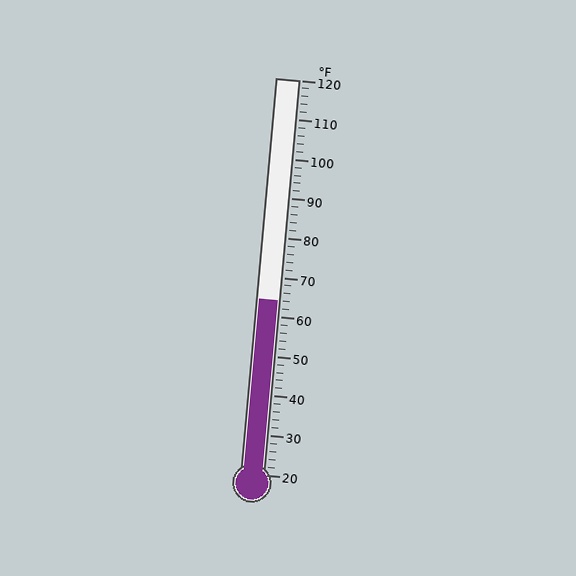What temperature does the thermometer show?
The thermometer shows approximately 64°F.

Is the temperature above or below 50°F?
The temperature is above 50°F.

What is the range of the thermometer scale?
The thermometer scale ranges from 20°F to 120°F.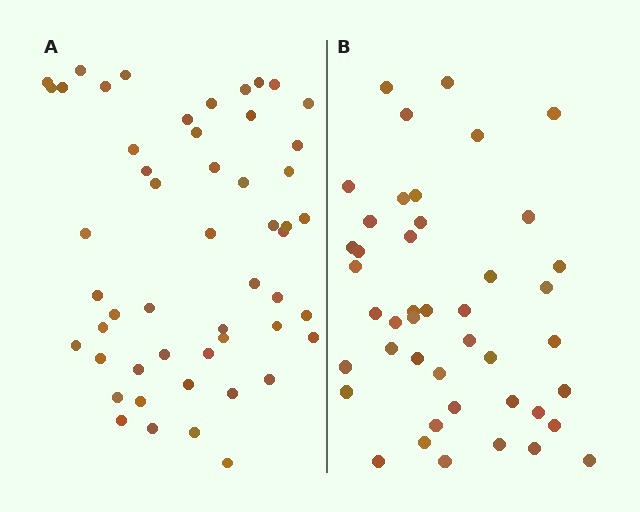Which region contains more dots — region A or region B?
Region A (the left region) has more dots.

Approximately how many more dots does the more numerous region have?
Region A has roughly 8 or so more dots than region B.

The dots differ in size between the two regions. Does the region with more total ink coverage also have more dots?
No. Region B has more total ink coverage because its dots are larger, but region A actually contains more individual dots. Total area can be misleading — the number of items is what matters here.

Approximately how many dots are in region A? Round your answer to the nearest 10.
About 50 dots. (The exact count is 52, which rounds to 50.)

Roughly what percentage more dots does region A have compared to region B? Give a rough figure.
About 20% more.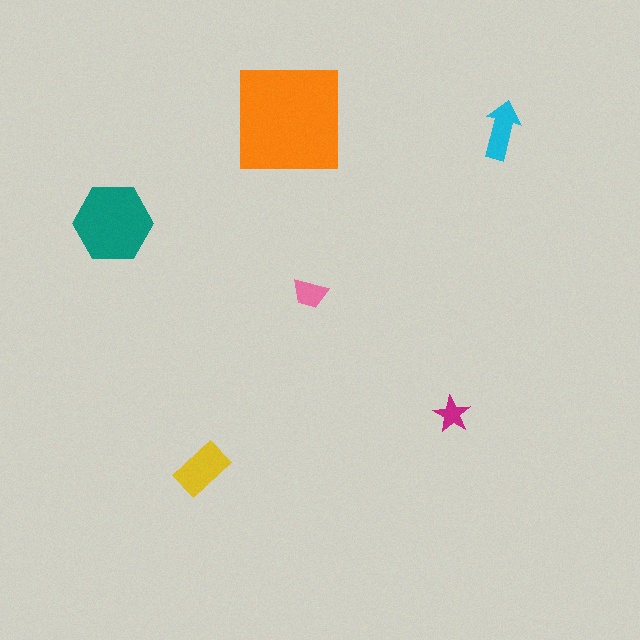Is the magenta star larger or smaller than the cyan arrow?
Smaller.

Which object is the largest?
The orange square.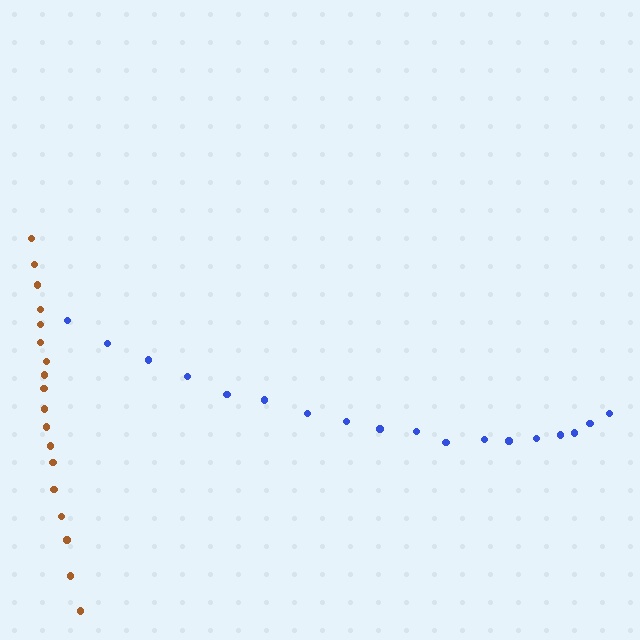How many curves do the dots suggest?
There are 2 distinct paths.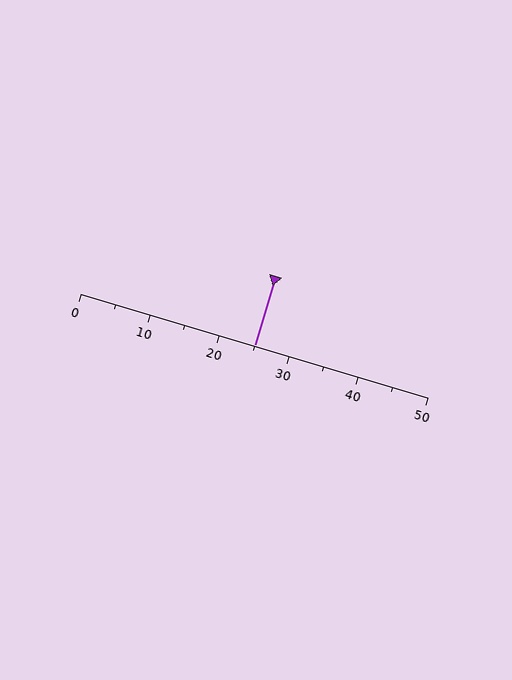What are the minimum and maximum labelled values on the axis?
The axis runs from 0 to 50.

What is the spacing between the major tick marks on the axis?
The major ticks are spaced 10 apart.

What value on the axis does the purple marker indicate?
The marker indicates approximately 25.